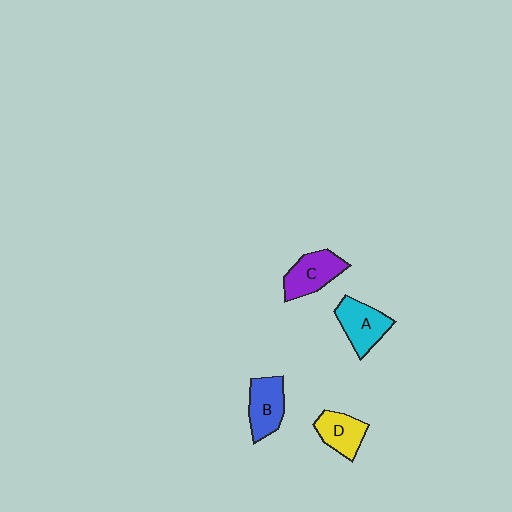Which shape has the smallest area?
Shape D (yellow).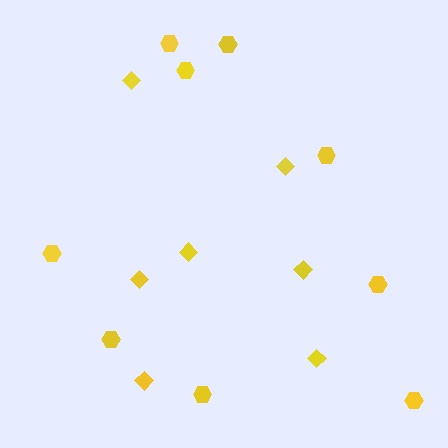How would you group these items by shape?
There are 2 groups: one group of diamonds (7) and one group of hexagons (9).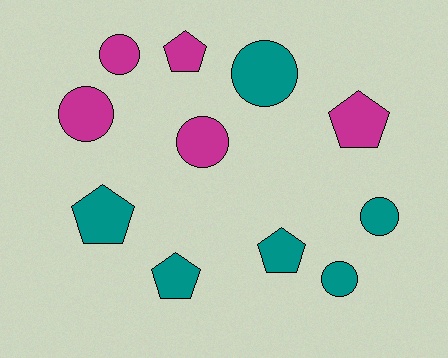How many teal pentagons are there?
There are 3 teal pentagons.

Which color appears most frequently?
Teal, with 6 objects.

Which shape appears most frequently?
Circle, with 6 objects.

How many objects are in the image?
There are 11 objects.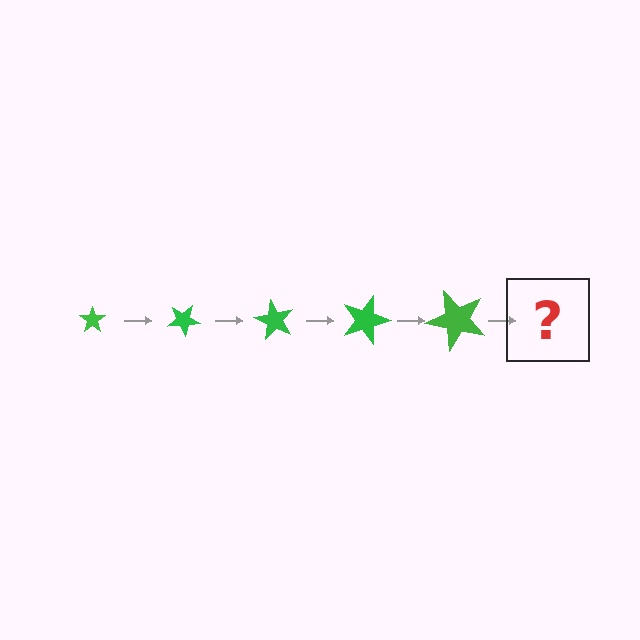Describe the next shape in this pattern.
It should be a star, larger than the previous one and rotated 150 degrees from the start.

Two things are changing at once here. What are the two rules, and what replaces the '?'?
The two rules are that the star grows larger each step and it rotates 30 degrees each step. The '?' should be a star, larger than the previous one and rotated 150 degrees from the start.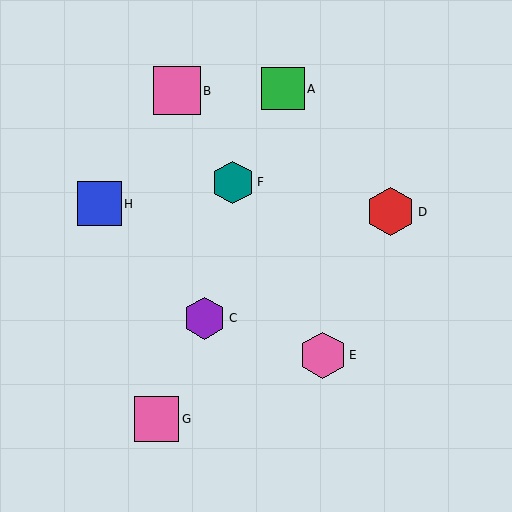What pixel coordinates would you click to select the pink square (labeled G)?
Click at (156, 419) to select the pink square G.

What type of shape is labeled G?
Shape G is a pink square.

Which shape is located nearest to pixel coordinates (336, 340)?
The pink hexagon (labeled E) at (323, 355) is nearest to that location.